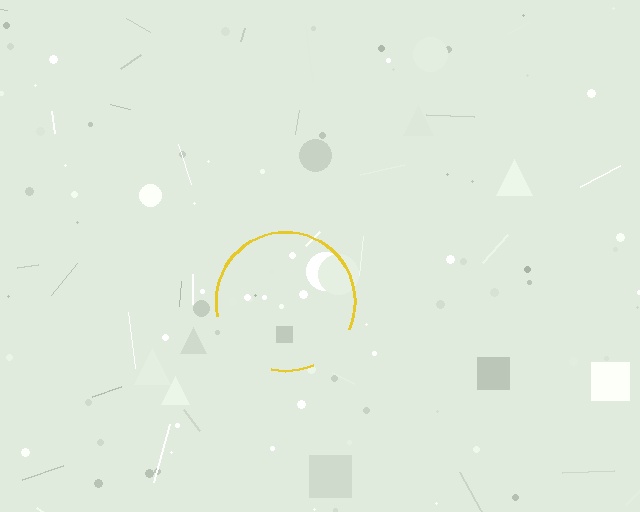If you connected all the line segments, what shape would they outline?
They would outline a circle.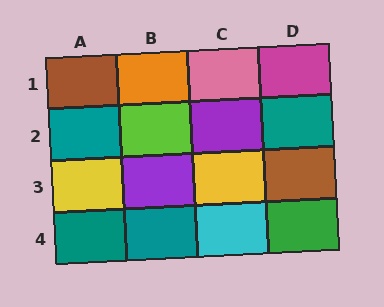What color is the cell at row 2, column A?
Teal.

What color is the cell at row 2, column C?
Purple.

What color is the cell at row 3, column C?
Yellow.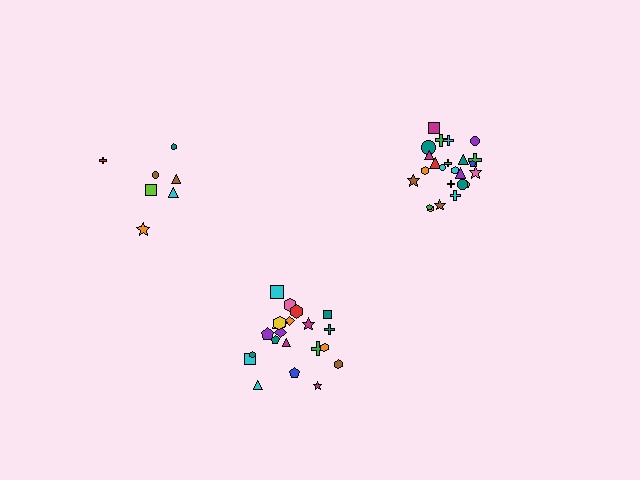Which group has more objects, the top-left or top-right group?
The top-right group.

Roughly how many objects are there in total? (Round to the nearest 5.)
Roughly 55 objects in total.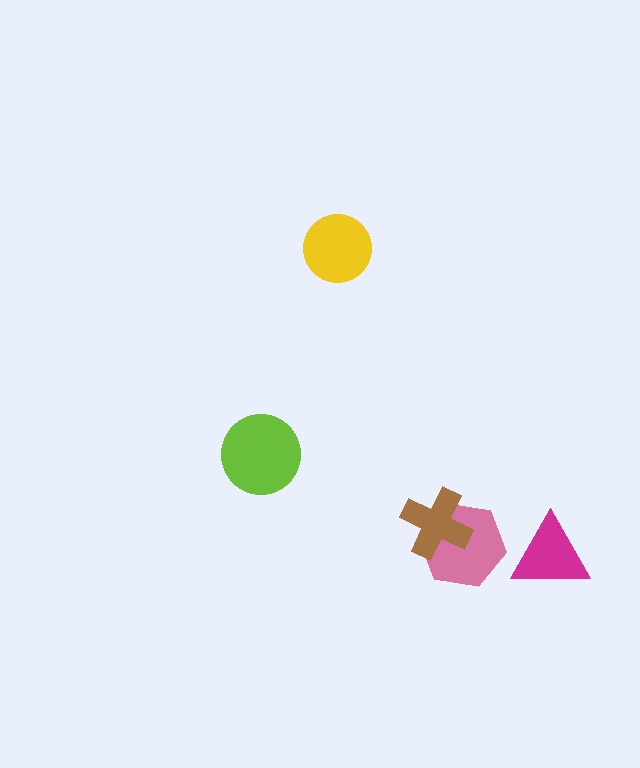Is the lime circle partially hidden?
No, no other shape covers it.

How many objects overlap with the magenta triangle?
0 objects overlap with the magenta triangle.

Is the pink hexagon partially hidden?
Yes, it is partially covered by another shape.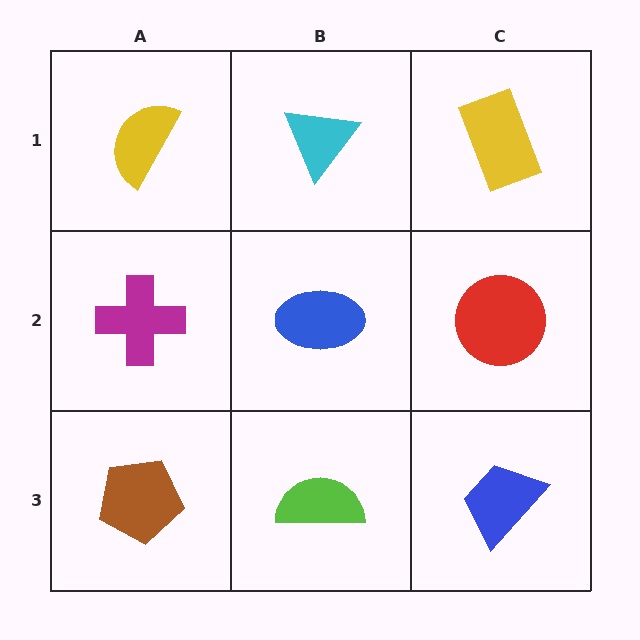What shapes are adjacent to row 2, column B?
A cyan triangle (row 1, column B), a lime semicircle (row 3, column B), a magenta cross (row 2, column A), a red circle (row 2, column C).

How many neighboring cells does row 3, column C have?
2.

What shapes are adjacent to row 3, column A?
A magenta cross (row 2, column A), a lime semicircle (row 3, column B).